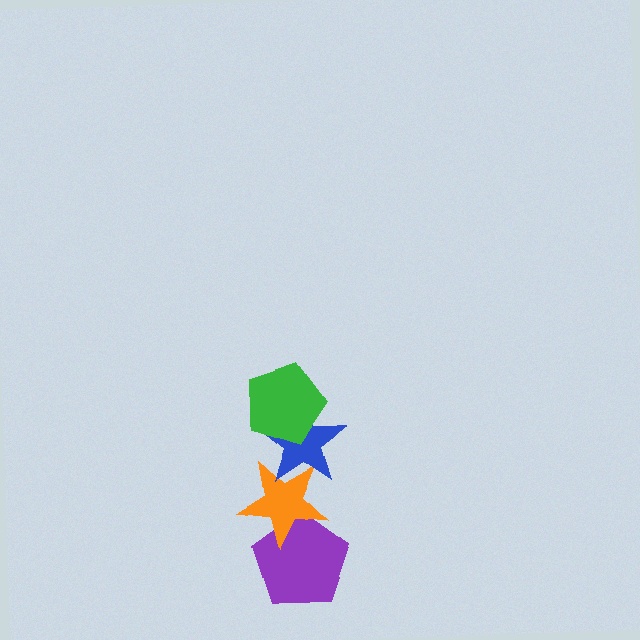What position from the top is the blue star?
The blue star is 2nd from the top.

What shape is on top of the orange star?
The blue star is on top of the orange star.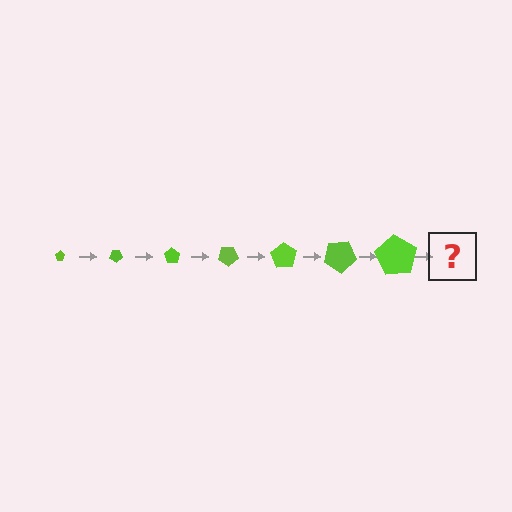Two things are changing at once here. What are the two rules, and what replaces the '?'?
The two rules are that the pentagon grows larger each step and it rotates 35 degrees each step. The '?' should be a pentagon, larger than the previous one and rotated 245 degrees from the start.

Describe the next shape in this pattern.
It should be a pentagon, larger than the previous one and rotated 245 degrees from the start.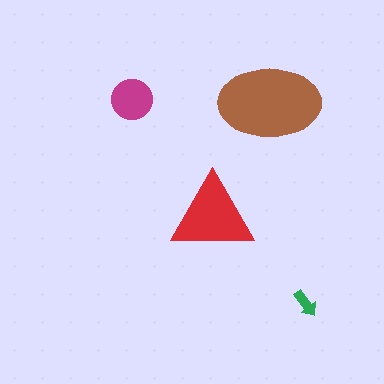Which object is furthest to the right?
The green arrow is rightmost.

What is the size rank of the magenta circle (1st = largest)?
3rd.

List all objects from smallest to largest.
The green arrow, the magenta circle, the red triangle, the brown ellipse.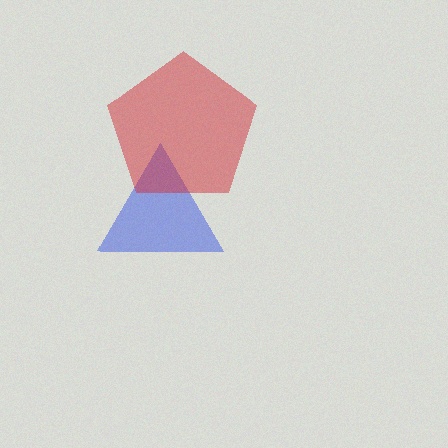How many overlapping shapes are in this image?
There are 2 overlapping shapes in the image.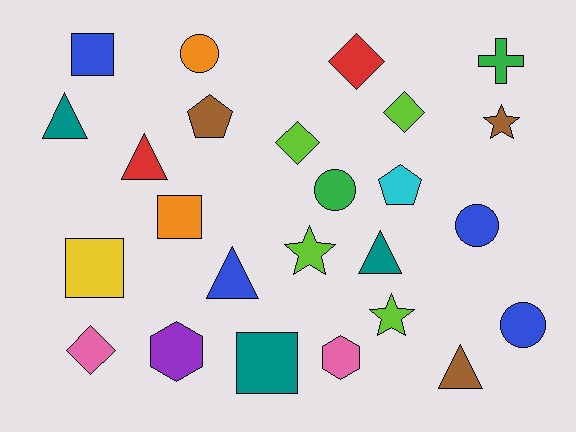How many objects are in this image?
There are 25 objects.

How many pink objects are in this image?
There are 2 pink objects.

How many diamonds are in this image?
There are 4 diamonds.